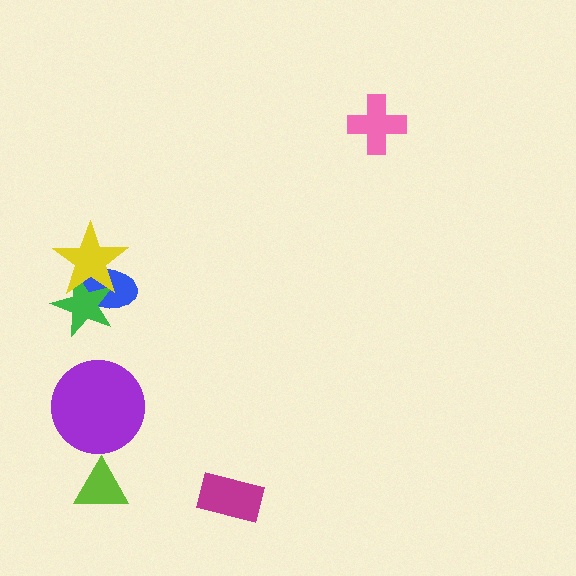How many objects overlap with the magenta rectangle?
0 objects overlap with the magenta rectangle.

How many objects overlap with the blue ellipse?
2 objects overlap with the blue ellipse.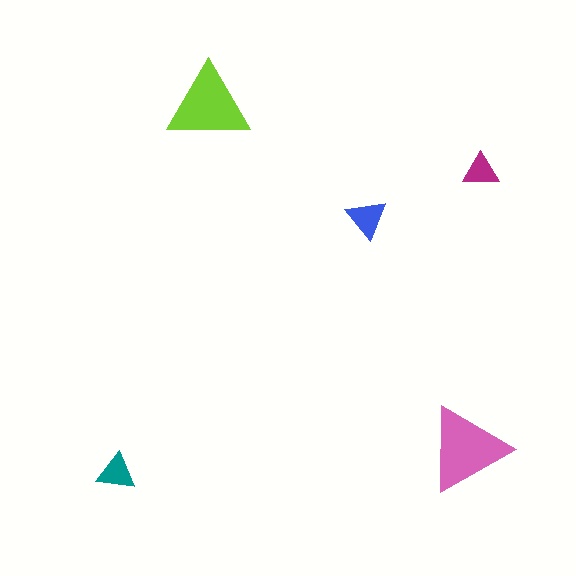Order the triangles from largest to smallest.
the pink one, the lime one, the blue one, the teal one, the magenta one.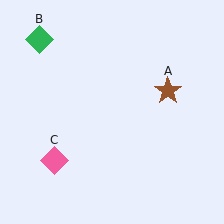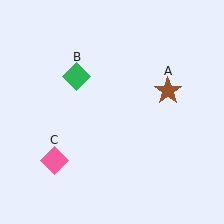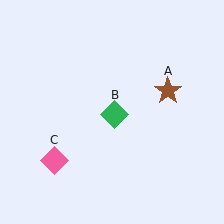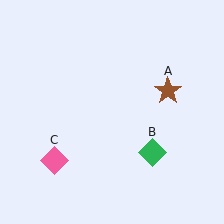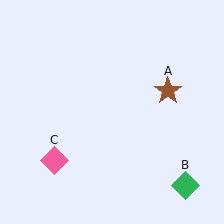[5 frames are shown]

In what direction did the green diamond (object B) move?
The green diamond (object B) moved down and to the right.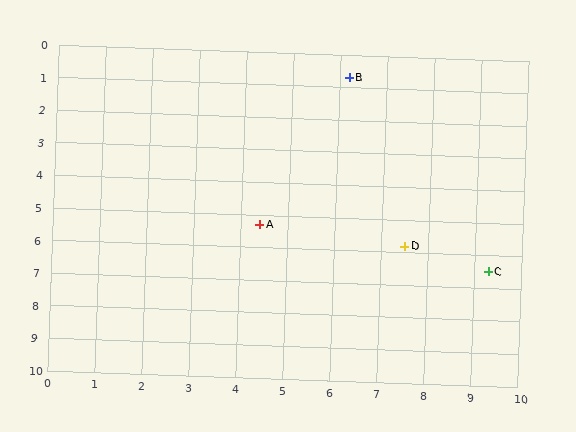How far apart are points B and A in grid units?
Points B and A are about 4.9 grid units apart.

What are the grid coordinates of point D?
Point D is at approximately (7.5, 5.8).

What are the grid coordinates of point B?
Point B is at approximately (6.2, 0.7).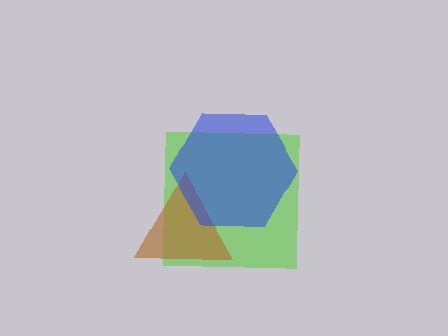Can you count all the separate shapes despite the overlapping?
Yes, there are 3 separate shapes.